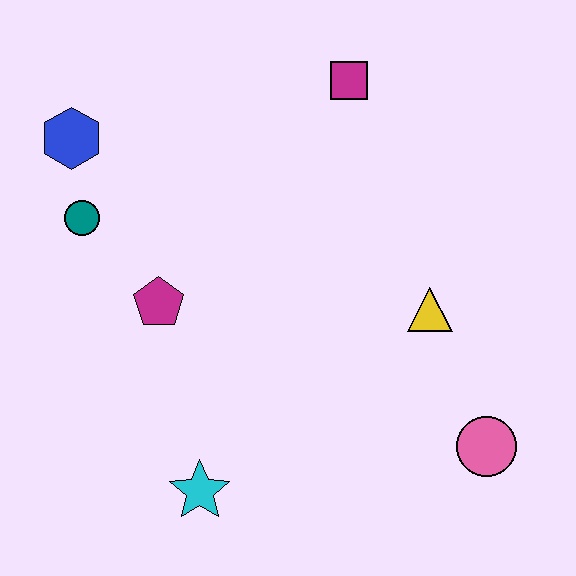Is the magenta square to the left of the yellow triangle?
Yes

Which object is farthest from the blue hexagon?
The pink circle is farthest from the blue hexagon.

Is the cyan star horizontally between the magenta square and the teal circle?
Yes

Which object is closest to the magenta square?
The yellow triangle is closest to the magenta square.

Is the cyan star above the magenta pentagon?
No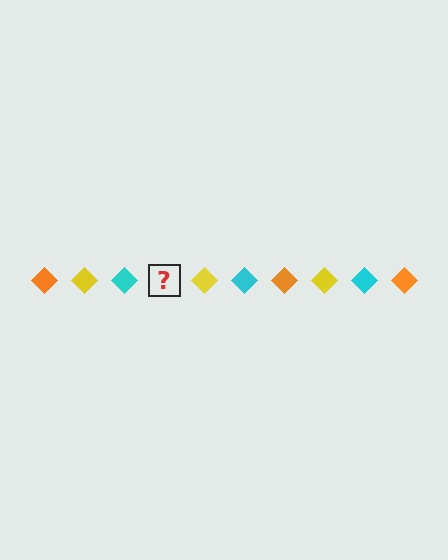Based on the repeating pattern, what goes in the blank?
The blank should be an orange diamond.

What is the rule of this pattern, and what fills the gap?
The rule is that the pattern cycles through orange, yellow, cyan diamonds. The gap should be filled with an orange diamond.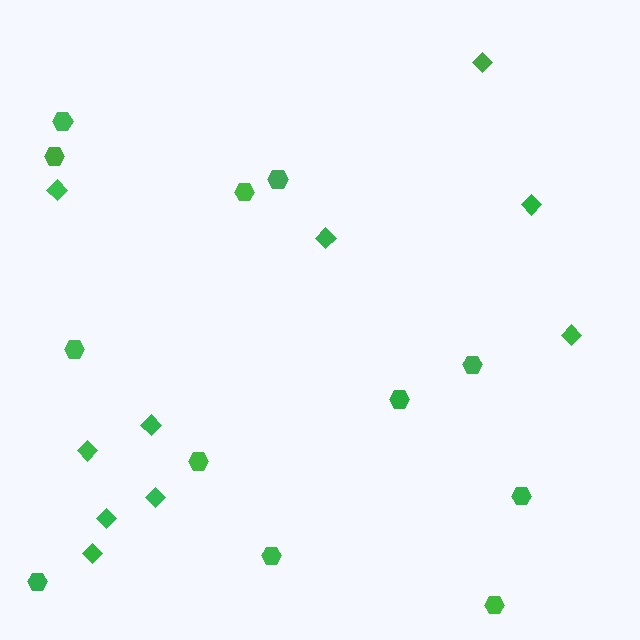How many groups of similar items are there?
There are 2 groups: one group of hexagons (12) and one group of diamonds (10).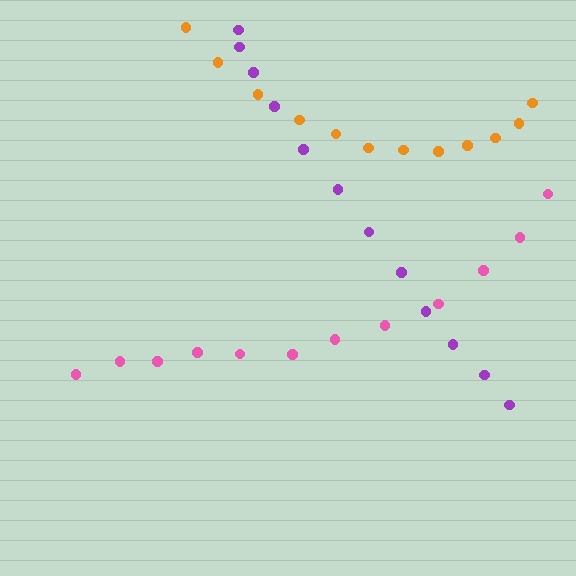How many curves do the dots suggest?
There are 3 distinct paths.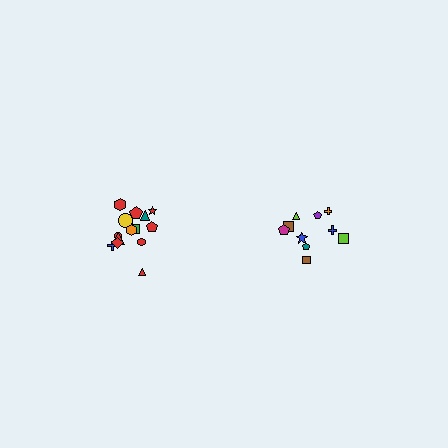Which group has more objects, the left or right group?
The left group.